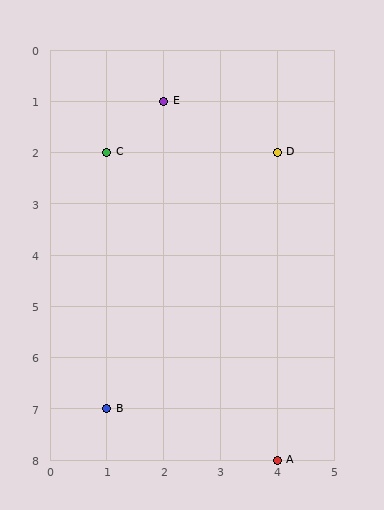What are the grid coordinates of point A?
Point A is at grid coordinates (4, 8).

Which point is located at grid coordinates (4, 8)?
Point A is at (4, 8).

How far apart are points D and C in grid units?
Points D and C are 3 columns apart.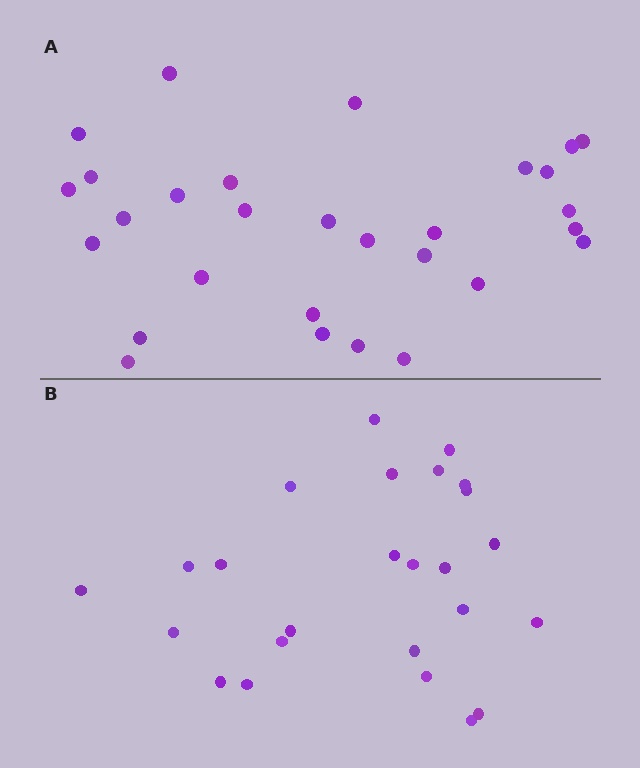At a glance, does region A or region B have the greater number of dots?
Region A (the top region) has more dots.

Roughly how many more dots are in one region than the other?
Region A has about 4 more dots than region B.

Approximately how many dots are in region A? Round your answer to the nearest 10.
About 30 dots. (The exact count is 29, which rounds to 30.)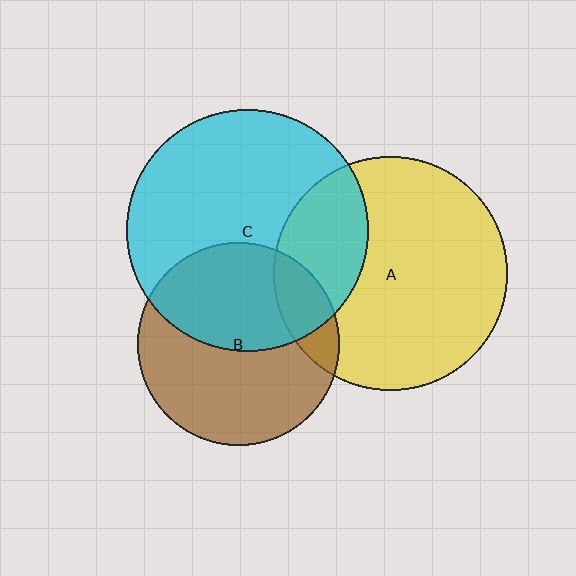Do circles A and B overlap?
Yes.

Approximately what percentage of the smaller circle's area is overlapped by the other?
Approximately 15%.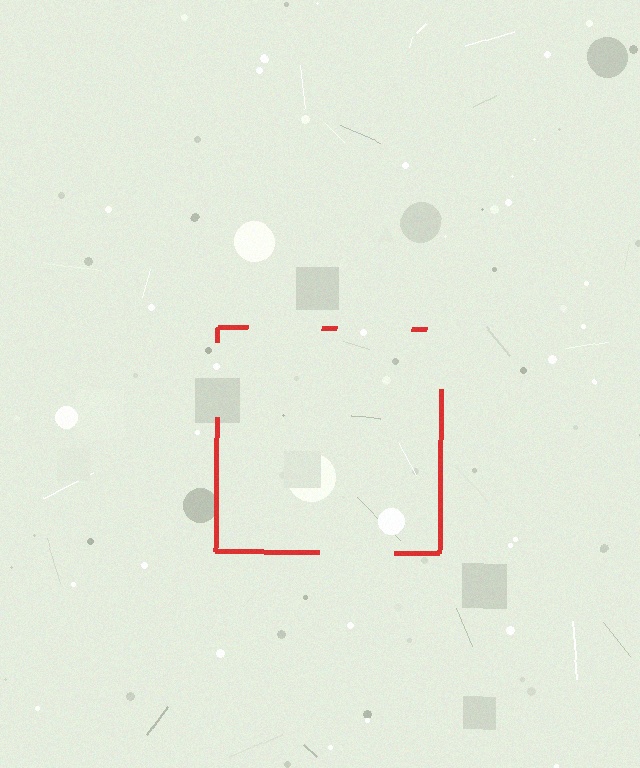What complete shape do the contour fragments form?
The contour fragments form a square.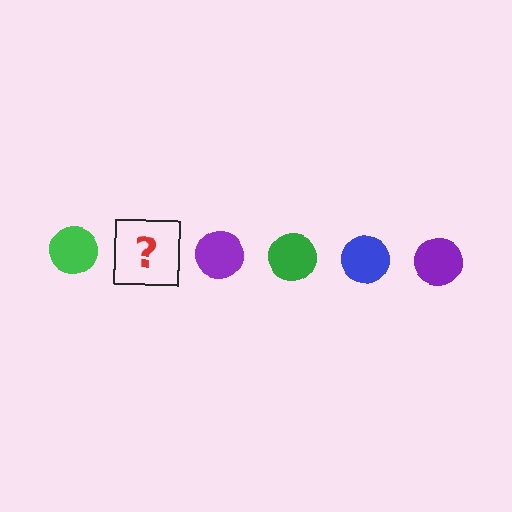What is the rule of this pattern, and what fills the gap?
The rule is that the pattern cycles through green, blue, purple circles. The gap should be filled with a blue circle.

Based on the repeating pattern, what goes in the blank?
The blank should be a blue circle.